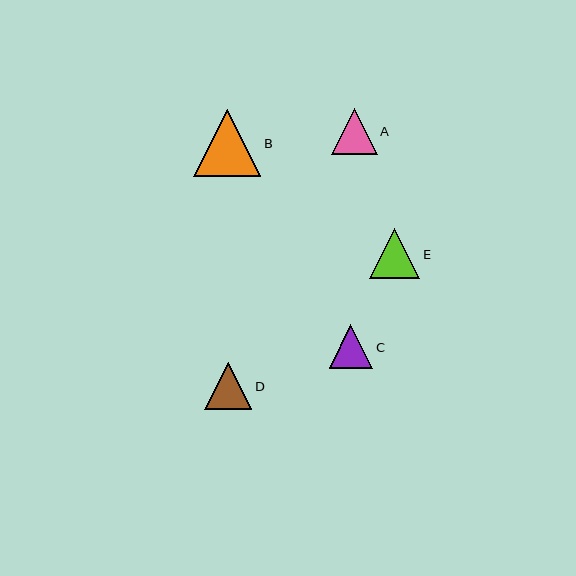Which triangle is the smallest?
Triangle C is the smallest with a size of approximately 44 pixels.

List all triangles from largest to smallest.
From largest to smallest: B, E, D, A, C.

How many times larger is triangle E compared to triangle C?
Triangle E is approximately 1.1 times the size of triangle C.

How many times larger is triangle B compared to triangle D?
Triangle B is approximately 1.4 times the size of triangle D.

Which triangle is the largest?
Triangle B is the largest with a size of approximately 67 pixels.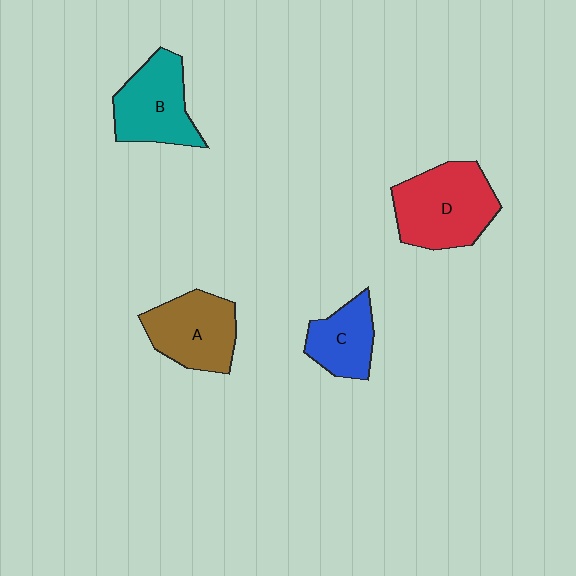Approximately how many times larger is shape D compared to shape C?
Approximately 1.7 times.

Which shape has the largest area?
Shape D (red).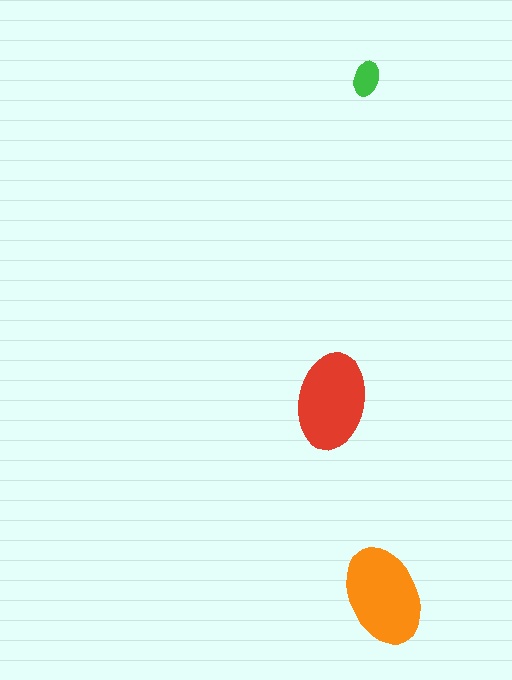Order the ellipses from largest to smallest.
the orange one, the red one, the green one.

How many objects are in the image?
There are 3 objects in the image.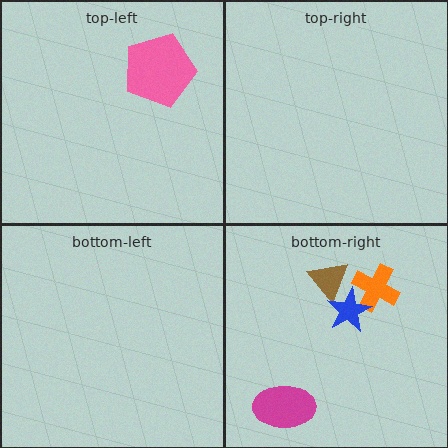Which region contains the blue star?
The bottom-right region.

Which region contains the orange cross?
The bottom-right region.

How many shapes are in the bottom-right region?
4.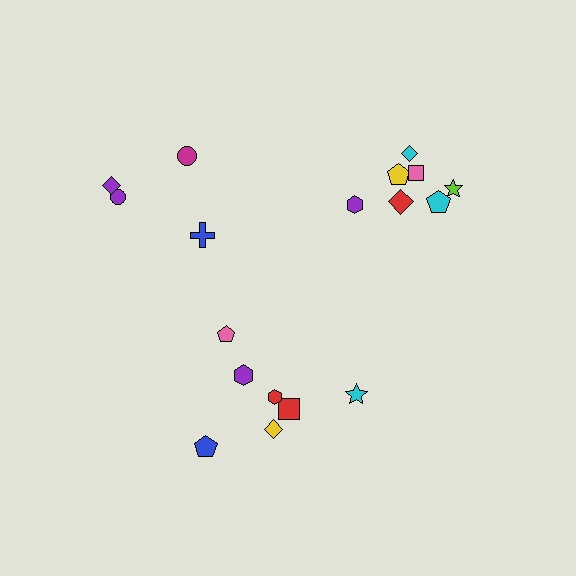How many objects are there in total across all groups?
There are 18 objects.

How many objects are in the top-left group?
There are 4 objects.